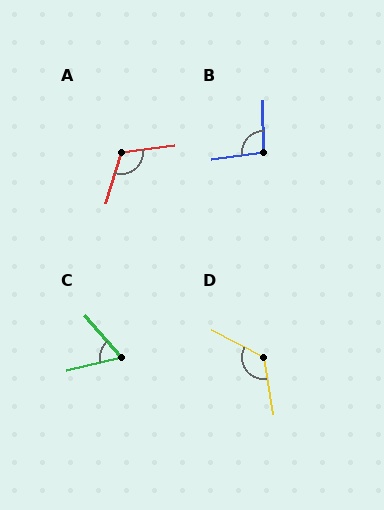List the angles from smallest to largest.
C (63°), B (97°), A (114°), D (127°).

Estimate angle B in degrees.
Approximately 97 degrees.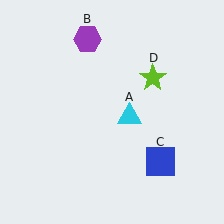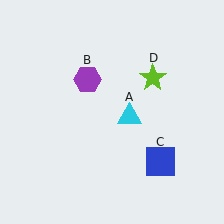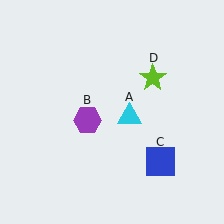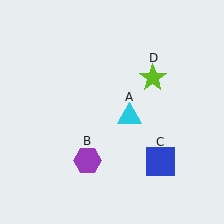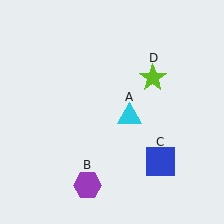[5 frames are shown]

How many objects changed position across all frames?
1 object changed position: purple hexagon (object B).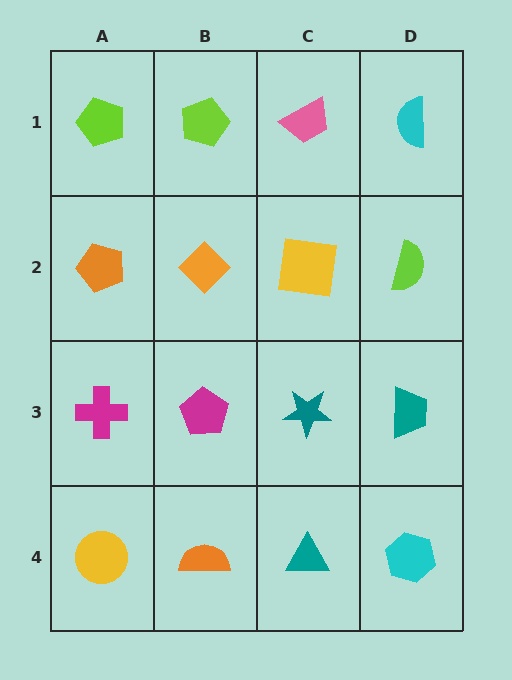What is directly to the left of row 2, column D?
A yellow square.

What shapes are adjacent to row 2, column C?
A pink trapezoid (row 1, column C), a teal star (row 3, column C), an orange diamond (row 2, column B), a lime semicircle (row 2, column D).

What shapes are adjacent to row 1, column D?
A lime semicircle (row 2, column D), a pink trapezoid (row 1, column C).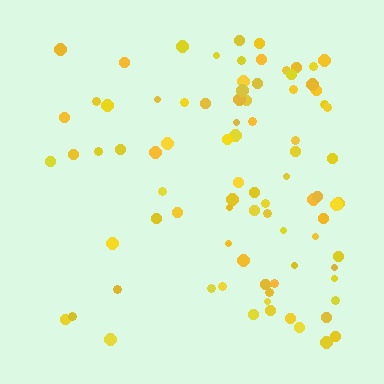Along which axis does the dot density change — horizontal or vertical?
Horizontal.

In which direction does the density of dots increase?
From left to right, with the right side densest.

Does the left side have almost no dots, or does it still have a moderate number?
Still a moderate number, just noticeably fewer than the right.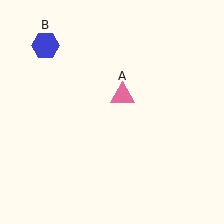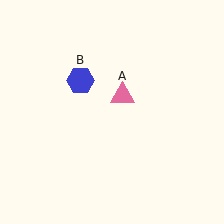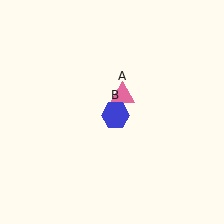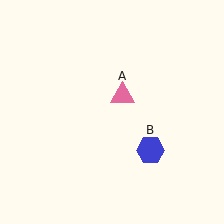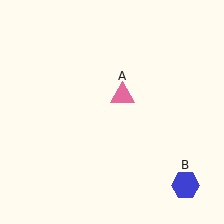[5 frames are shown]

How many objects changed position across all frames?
1 object changed position: blue hexagon (object B).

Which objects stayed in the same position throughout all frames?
Pink triangle (object A) remained stationary.